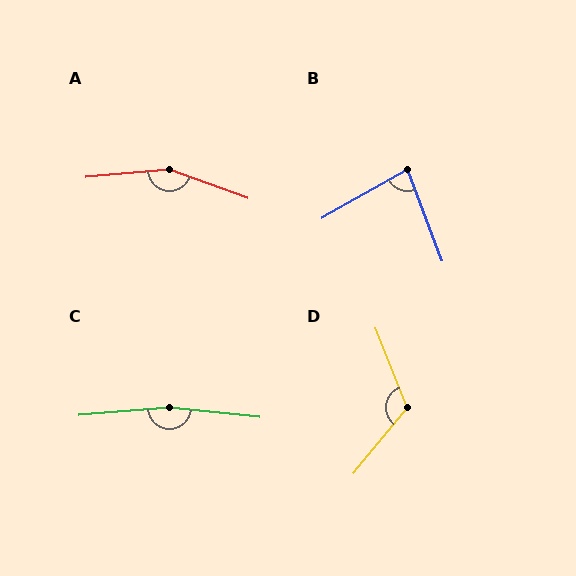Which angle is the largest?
C, at approximately 169 degrees.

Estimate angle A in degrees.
Approximately 155 degrees.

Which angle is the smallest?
B, at approximately 81 degrees.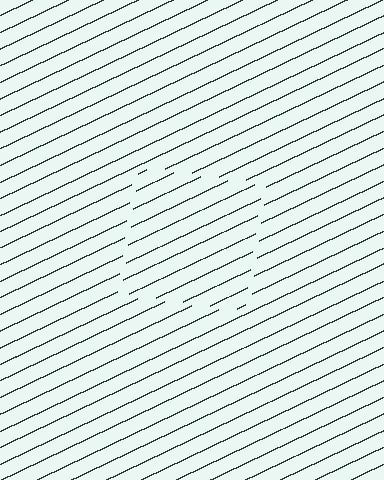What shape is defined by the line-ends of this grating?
An illusory square. The interior of the shape contains the same grating, shifted by half a period — the contour is defined by the phase discontinuity where line-ends from the inner and outer gratings abut.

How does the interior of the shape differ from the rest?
The interior of the shape contains the same grating, shifted by half a period — the contour is defined by the phase discontinuity where line-ends from the inner and outer gratings abut.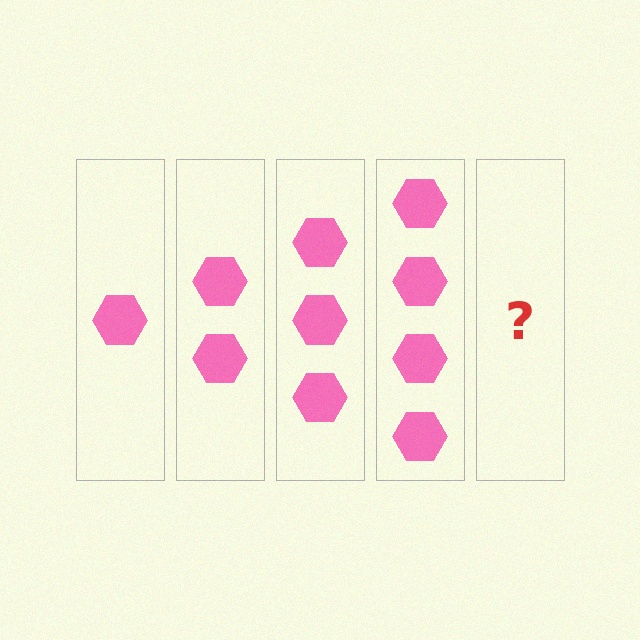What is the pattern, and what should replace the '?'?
The pattern is that each step adds one more hexagon. The '?' should be 5 hexagons.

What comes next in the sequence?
The next element should be 5 hexagons.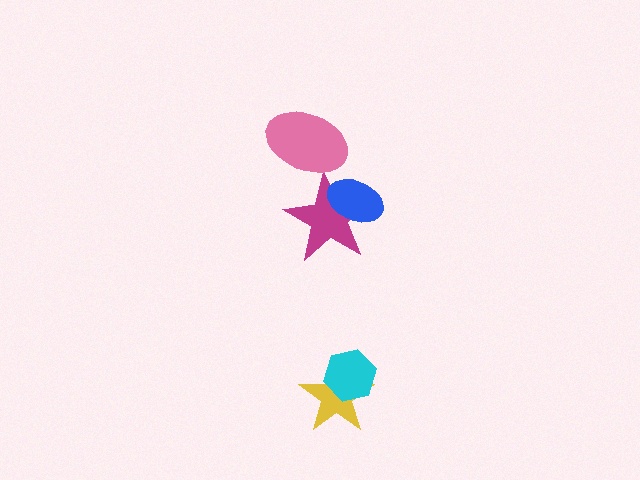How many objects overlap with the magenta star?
2 objects overlap with the magenta star.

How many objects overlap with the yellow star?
1 object overlaps with the yellow star.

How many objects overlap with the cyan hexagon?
1 object overlaps with the cyan hexagon.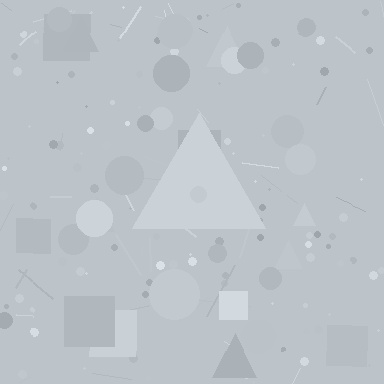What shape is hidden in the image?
A triangle is hidden in the image.